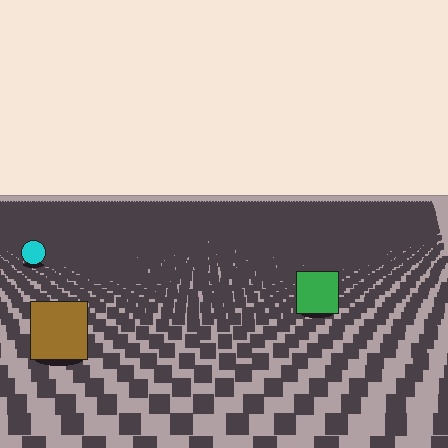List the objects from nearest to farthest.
From nearest to farthest: the brown square, the green square, the cyan circle.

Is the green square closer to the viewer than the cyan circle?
Yes. The green square is closer — you can tell from the texture gradient: the ground texture is coarser near it.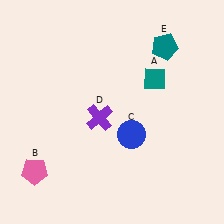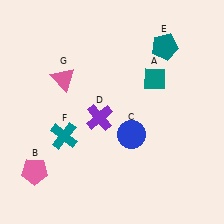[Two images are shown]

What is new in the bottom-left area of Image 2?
A teal cross (F) was added in the bottom-left area of Image 2.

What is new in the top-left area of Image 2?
A pink triangle (G) was added in the top-left area of Image 2.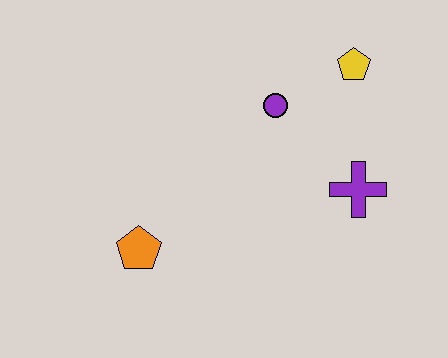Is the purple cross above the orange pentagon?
Yes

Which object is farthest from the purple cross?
The orange pentagon is farthest from the purple cross.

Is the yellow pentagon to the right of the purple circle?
Yes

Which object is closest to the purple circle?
The yellow pentagon is closest to the purple circle.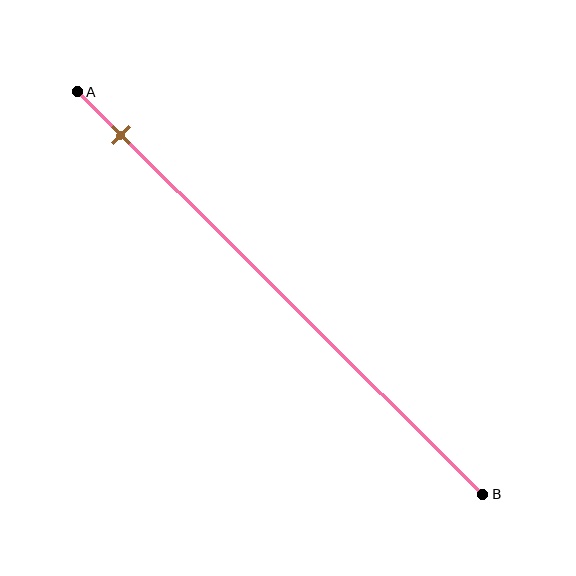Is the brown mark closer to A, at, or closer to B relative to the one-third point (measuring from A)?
The brown mark is closer to point A than the one-third point of segment AB.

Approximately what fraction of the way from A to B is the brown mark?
The brown mark is approximately 10% of the way from A to B.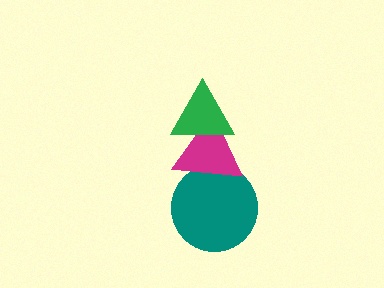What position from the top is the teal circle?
The teal circle is 3rd from the top.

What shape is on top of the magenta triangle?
The green triangle is on top of the magenta triangle.